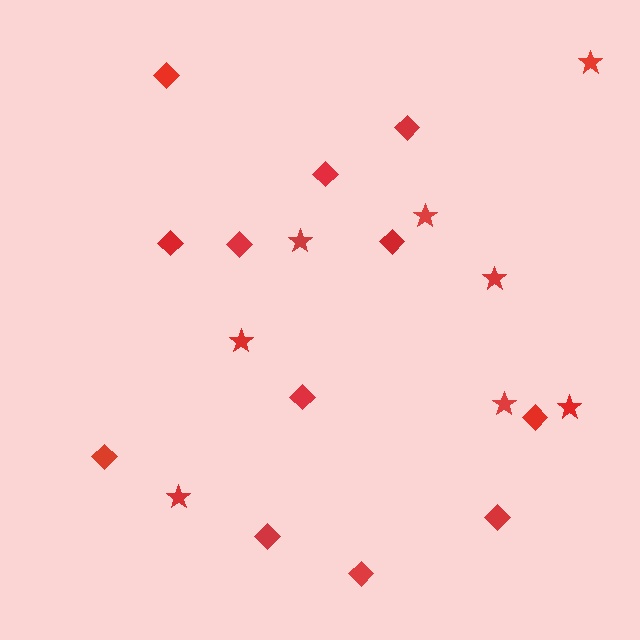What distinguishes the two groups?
There are 2 groups: one group of stars (8) and one group of diamonds (12).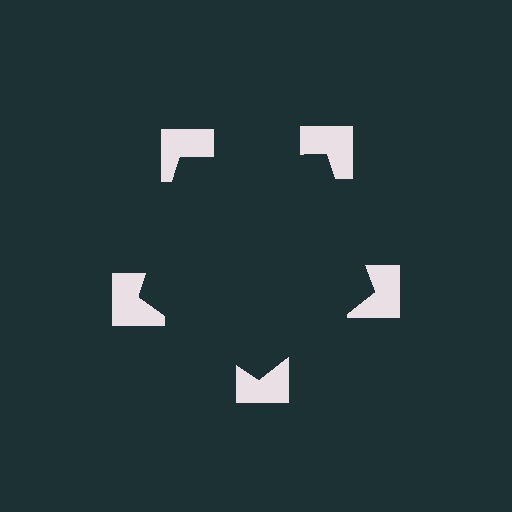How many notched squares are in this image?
There are 5 — one at each vertex of the illusory pentagon.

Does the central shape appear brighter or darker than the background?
It typically appears slightly darker than the background, even though no actual brightness change is drawn.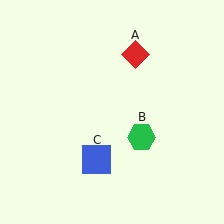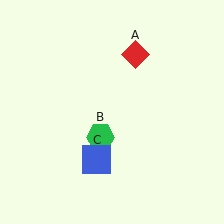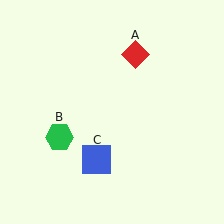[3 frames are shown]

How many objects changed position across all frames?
1 object changed position: green hexagon (object B).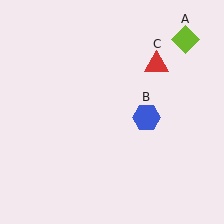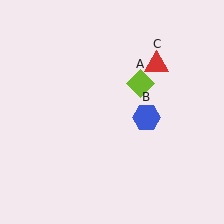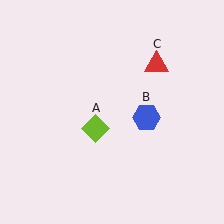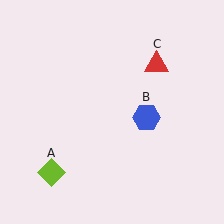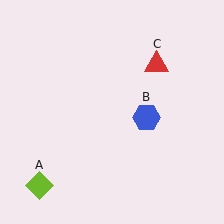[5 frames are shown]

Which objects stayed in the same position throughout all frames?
Blue hexagon (object B) and red triangle (object C) remained stationary.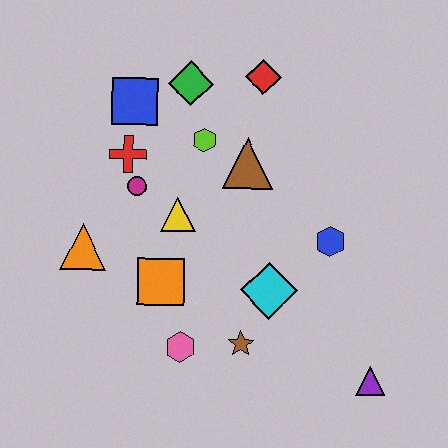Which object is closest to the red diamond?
The green diamond is closest to the red diamond.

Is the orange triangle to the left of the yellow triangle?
Yes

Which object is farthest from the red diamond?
The purple triangle is farthest from the red diamond.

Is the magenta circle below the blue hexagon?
No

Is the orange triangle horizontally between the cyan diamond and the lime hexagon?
No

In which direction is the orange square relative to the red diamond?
The orange square is below the red diamond.